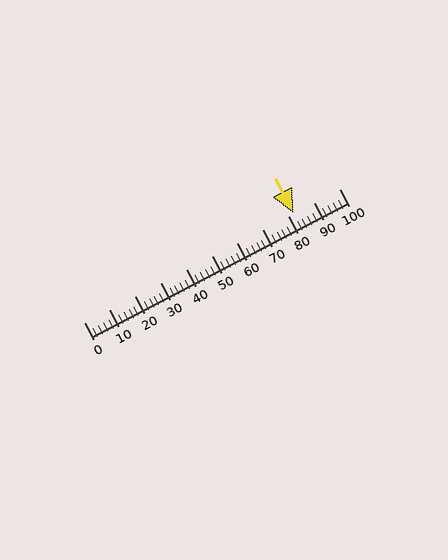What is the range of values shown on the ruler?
The ruler shows values from 0 to 100.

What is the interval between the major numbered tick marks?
The major tick marks are spaced 10 units apart.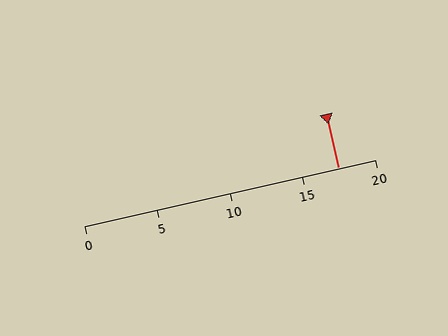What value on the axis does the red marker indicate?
The marker indicates approximately 17.5.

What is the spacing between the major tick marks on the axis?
The major ticks are spaced 5 apart.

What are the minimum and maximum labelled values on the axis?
The axis runs from 0 to 20.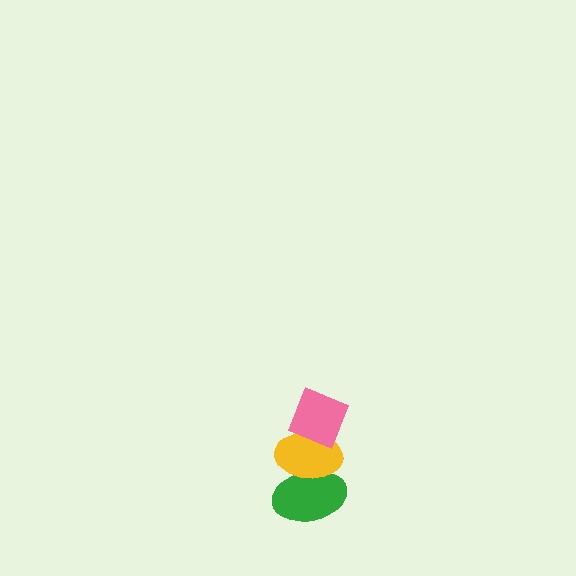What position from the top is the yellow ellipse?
The yellow ellipse is 2nd from the top.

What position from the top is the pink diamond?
The pink diamond is 1st from the top.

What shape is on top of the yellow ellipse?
The pink diamond is on top of the yellow ellipse.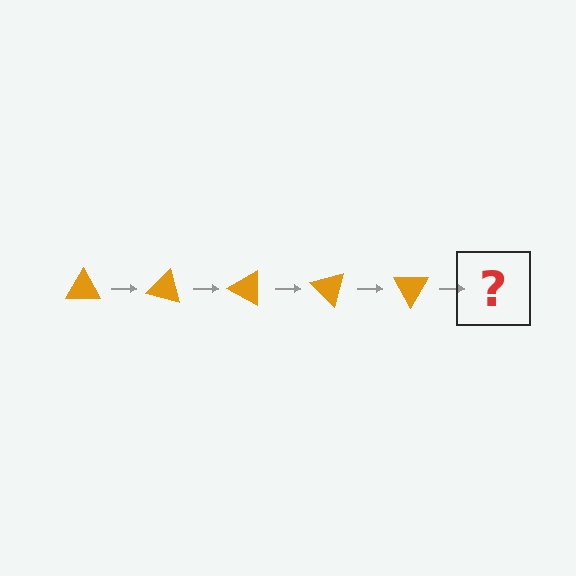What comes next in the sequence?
The next element should be an orange triangle rotated 75 degrees.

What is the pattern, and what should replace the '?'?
The pattern is that the triangle rotates 15 degrees each step. The '?' should be an orange triangle rotated 75 degrees.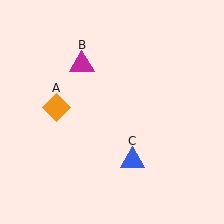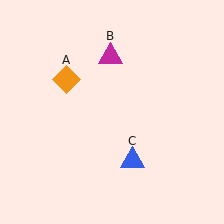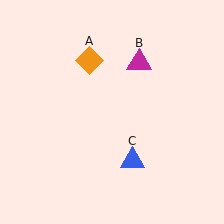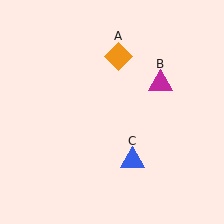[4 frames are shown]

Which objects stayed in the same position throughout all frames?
Blue triangle (object C) remained stationary.